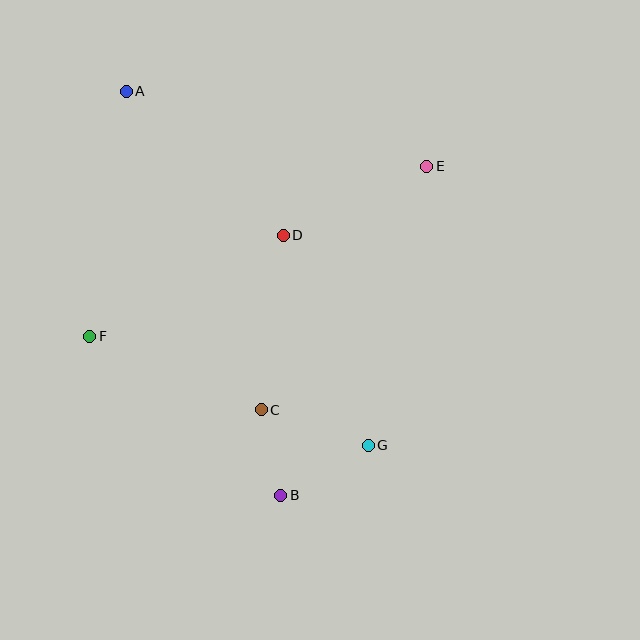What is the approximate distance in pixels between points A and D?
The distance between A and D is approximately 213 pixels.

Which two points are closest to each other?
Points B and C are closest to each other.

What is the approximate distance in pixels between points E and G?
The distance between E and G is approximately 285 pixels.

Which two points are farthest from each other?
Points A and B are farthest from each other.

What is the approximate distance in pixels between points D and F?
The distance between D and F is approximately 219 pixels.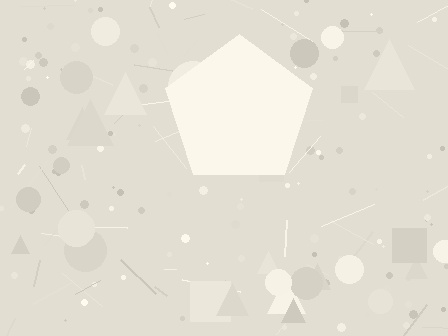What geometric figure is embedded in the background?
A pentagon is embedded in the background.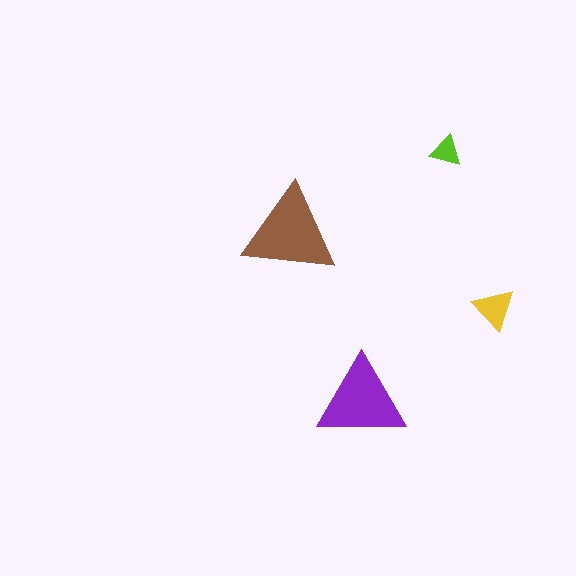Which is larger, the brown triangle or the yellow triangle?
The brown one.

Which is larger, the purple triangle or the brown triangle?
The brown one.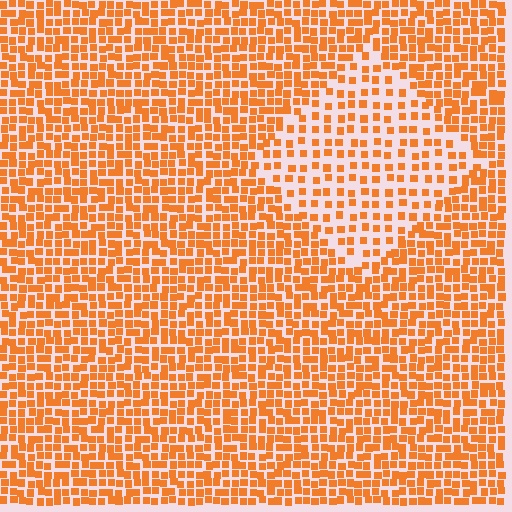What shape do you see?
I see a diamond.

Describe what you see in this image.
The image contains small orange elements arranged at two different densities. A diamond-shaped region is visible where the elements are less densely packed than the surrounding area.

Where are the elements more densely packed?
The elements are more densely packed outside the diamond boundary.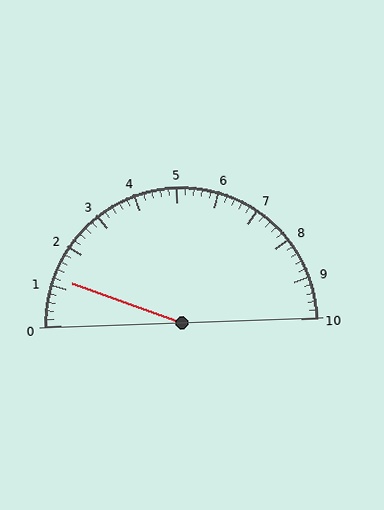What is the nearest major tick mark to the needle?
The nearest major tick mark is 1.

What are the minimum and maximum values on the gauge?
The gauge ranges from 0 to 10.